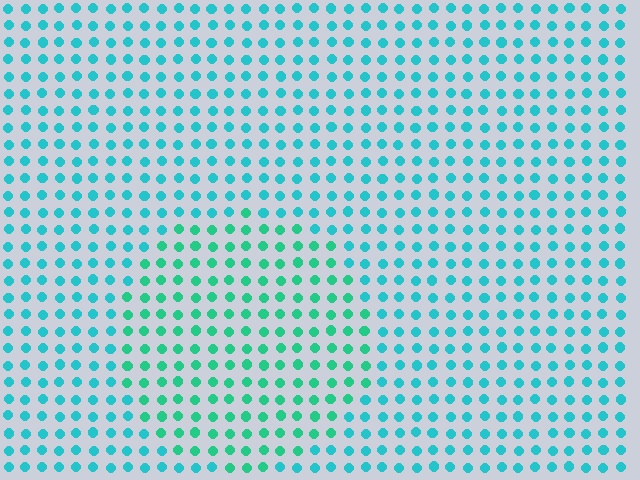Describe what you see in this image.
The image is filled with small cyan elements in a uniform arrangement. A circle-shaped region is visible where the elements are tinted to a slightly different hue, forming a subtle color boundary.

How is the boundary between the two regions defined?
The boundary is defined purely by a slight shift in hue (about 26 degrees). Spacing, size, and orientation are identical on both sides.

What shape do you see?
I see a circle.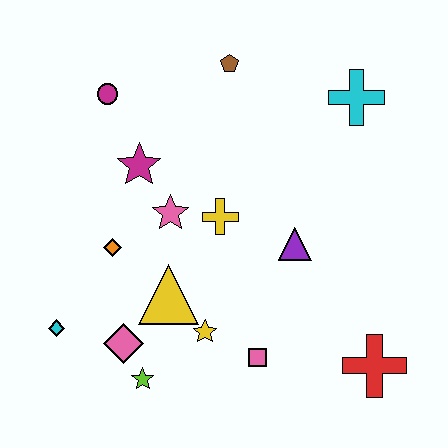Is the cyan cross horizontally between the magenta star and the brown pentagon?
No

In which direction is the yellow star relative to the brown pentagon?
The yellow star is below the brown pentagon.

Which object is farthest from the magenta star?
The red cross is farthest from the magenta star.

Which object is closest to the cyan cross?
The brown pentagon is closest to the cyan cross.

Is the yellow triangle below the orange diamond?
Yes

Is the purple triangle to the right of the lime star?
Yes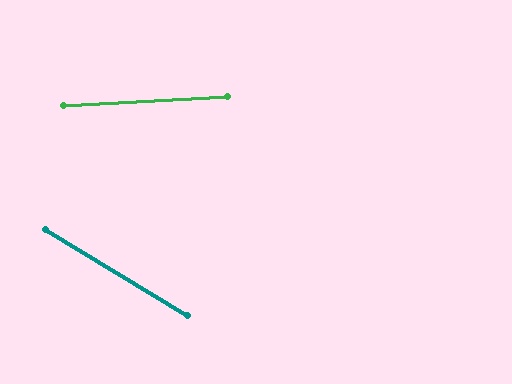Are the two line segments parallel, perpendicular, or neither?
Neither parallel nor perpendicular — they differ by about 34°.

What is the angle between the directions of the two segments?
Approximately 34 degrees.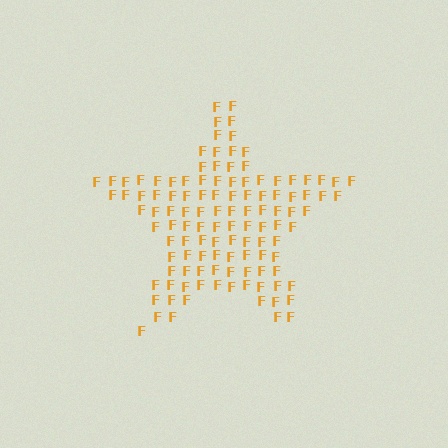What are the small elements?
The small elements are letter F's.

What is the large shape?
The large shape is a star.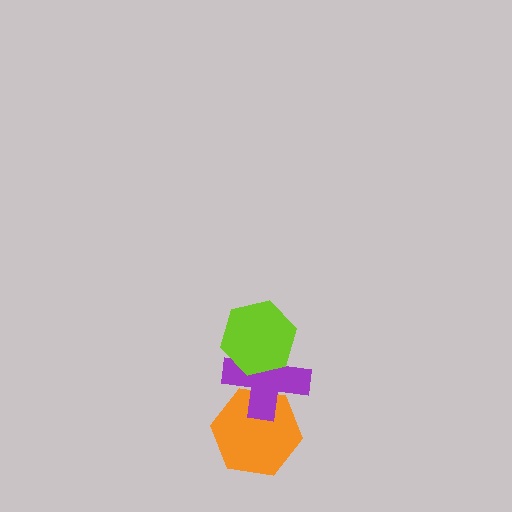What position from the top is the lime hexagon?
The lime hexagon is 1st from the top.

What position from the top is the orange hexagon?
The orange hexagon is 3rd from the top.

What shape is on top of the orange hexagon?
The purple cross is on top of the orange hexagon.